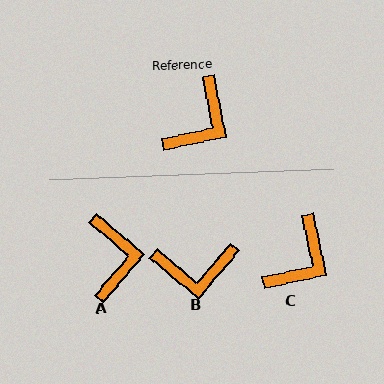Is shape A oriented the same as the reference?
No, it is off by about 38 degrees.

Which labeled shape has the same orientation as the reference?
C.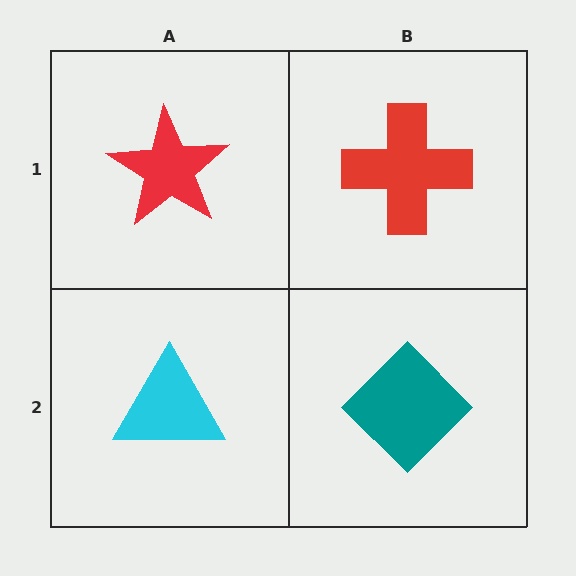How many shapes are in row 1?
2 shapes.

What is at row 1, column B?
A red cross.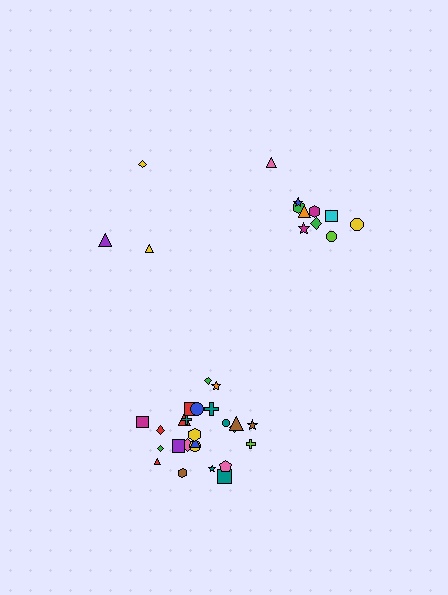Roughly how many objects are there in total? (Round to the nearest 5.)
Roughly 40 objects in total.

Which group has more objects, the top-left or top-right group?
The top-right group.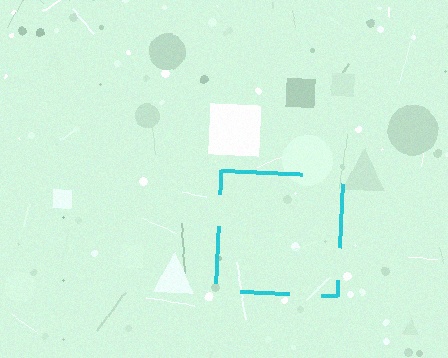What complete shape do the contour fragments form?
The contour fragments form a square.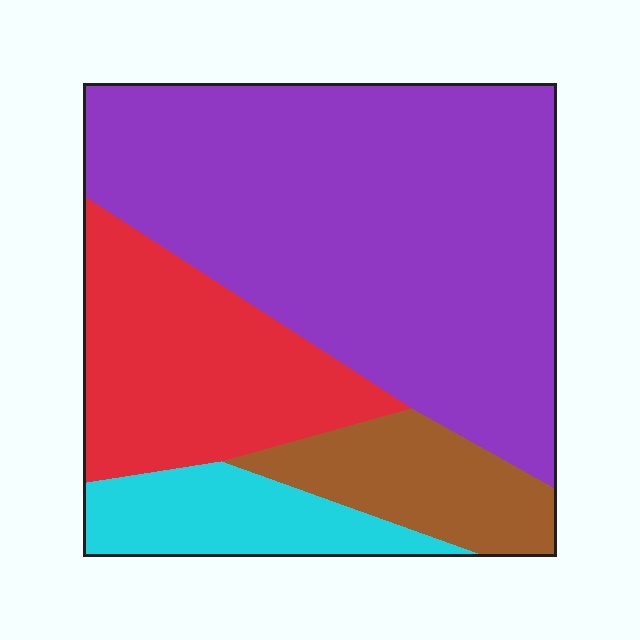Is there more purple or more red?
Purple.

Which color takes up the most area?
Purple, at roughly 55%.